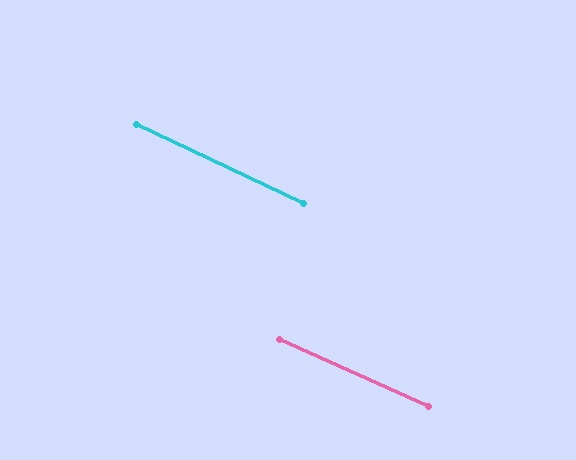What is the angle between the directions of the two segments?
Approximately 1 degree.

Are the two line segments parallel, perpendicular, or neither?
Parallel — their directions differ by only 1.3°.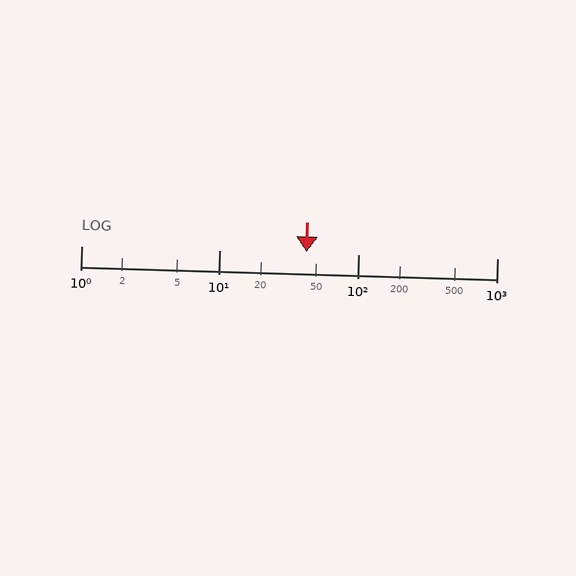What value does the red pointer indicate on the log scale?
The pointer indicates approximately 42.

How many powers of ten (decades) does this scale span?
The scale spans 3 decades, from 1 to 1000.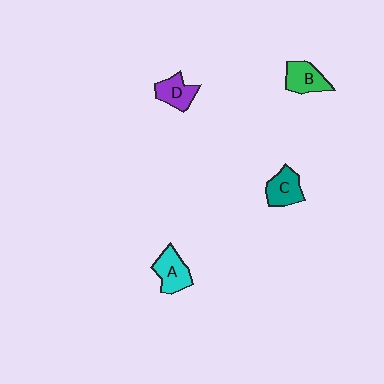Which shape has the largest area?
Shape A (cyan).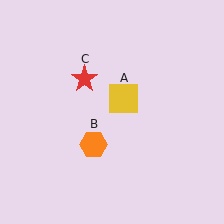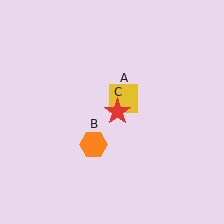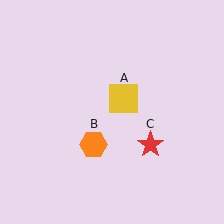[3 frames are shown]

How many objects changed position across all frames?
1 object changed position: red star (object C).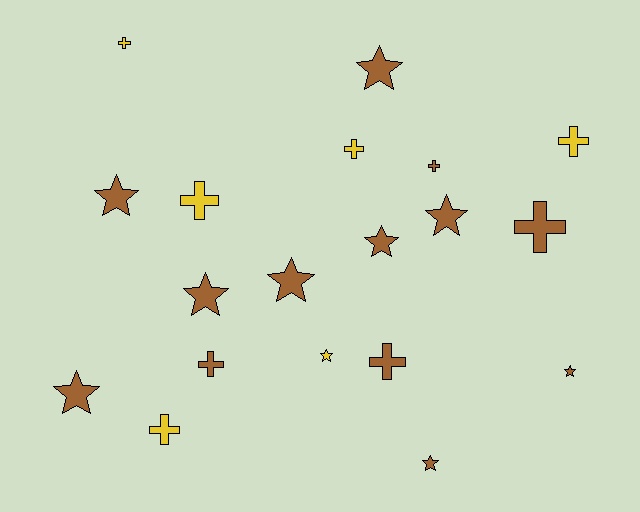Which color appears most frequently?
Brown, with 13 objects.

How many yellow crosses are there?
There are 5 yellow crosses.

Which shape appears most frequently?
Star, with 10 objects.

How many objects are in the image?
There are 19 objects.